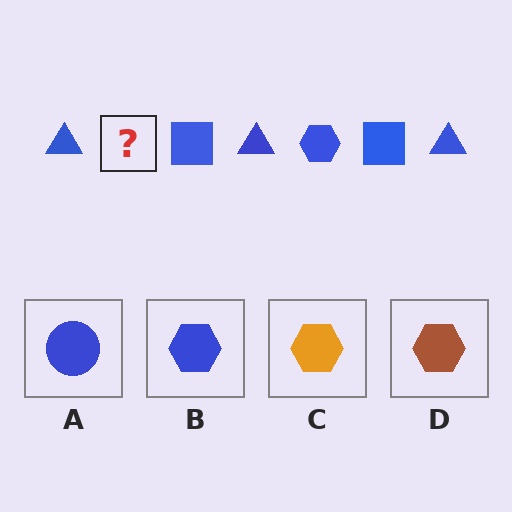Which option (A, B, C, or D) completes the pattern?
B.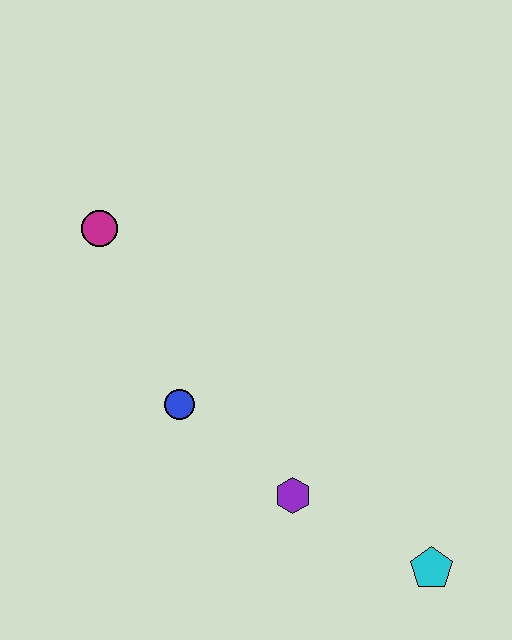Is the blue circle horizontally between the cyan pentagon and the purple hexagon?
No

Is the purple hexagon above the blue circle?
No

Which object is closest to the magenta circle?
The blue circle is closest to the magenta circle.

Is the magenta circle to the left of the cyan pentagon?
Yes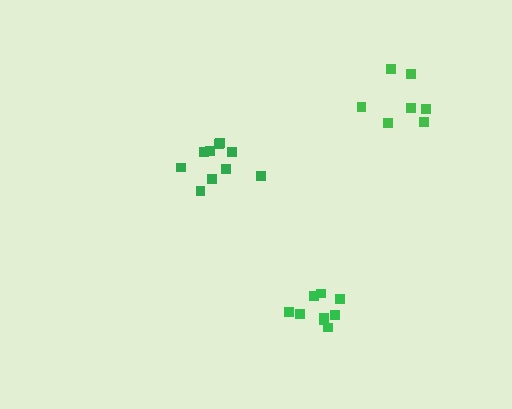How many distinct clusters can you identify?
There are 3 distinct clusters.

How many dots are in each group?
Group 1: 10 dots, Group 2: 9 dots, Group 3: 7 dots (26 total).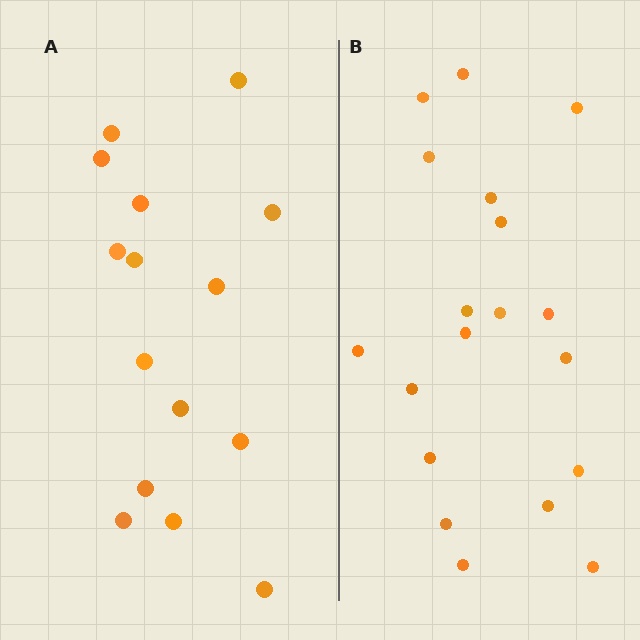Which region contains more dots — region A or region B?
Region B (the right region) has more dots.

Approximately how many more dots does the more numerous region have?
Region B has about 4 more dots than region A.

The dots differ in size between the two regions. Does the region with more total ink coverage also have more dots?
No. Region A has more total ink coverage because its dots are larger, but region B actually contains more individual dots. Total area can be misleading — the number of items is what matters here.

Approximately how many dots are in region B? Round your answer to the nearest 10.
About 20 dots. (The exact count is 19, which rounds to 20.)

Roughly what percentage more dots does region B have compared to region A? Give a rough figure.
About 25% more.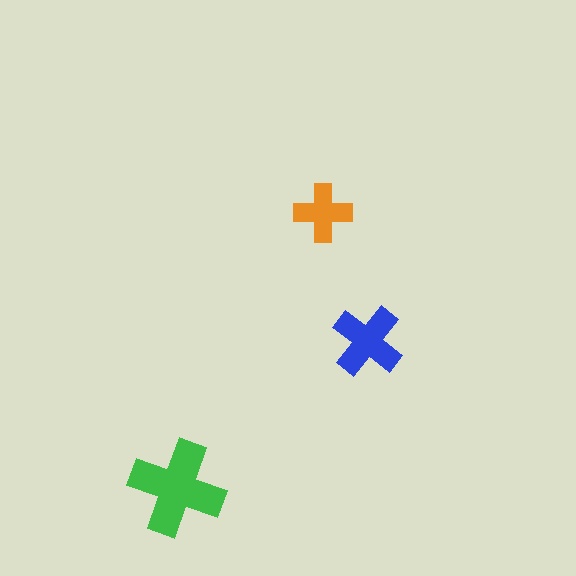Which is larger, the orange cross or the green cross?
The green one.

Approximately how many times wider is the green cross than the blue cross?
About 1.5 times wider.